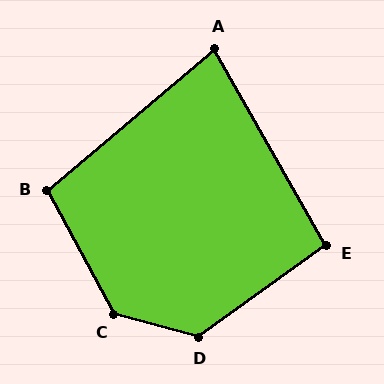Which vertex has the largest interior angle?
C, at approximately 133 degrees.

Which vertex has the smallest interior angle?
A, at approximately 79 degrees.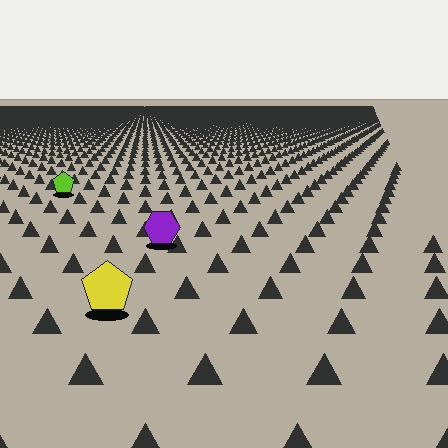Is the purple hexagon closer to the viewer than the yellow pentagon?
No. The yellow pentagon is closer — you can tell from the texture gradient: the ground texture is coarser near it.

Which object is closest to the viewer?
The yellow pentagon is closest. The texture marks near it are larger and more spread out.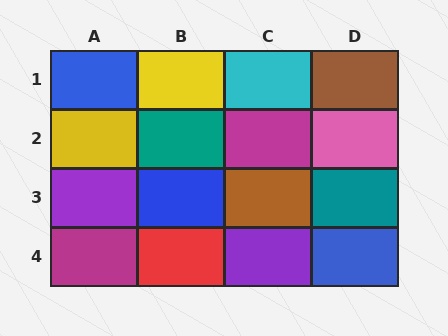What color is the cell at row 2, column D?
Pink.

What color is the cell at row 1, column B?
Yellow.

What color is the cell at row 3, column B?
Blue.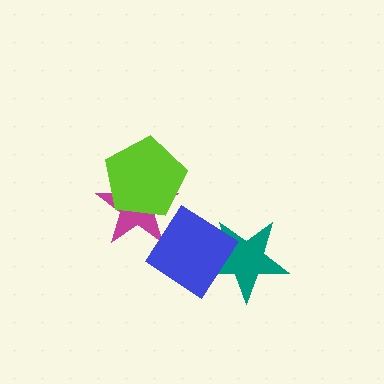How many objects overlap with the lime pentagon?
1 object overlaps with the lime pentagon.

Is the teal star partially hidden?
Yes, it is partially covered by another shape.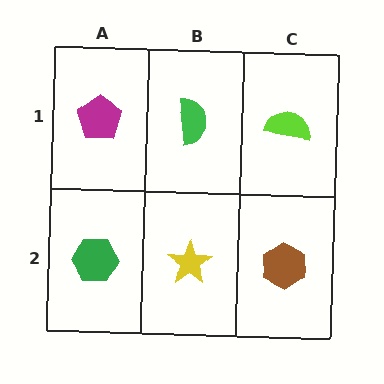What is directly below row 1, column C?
A brown hexagon.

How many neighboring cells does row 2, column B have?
3.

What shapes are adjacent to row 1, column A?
A green hexagon (row 2, column A), a green semicircle (row 1, column B).